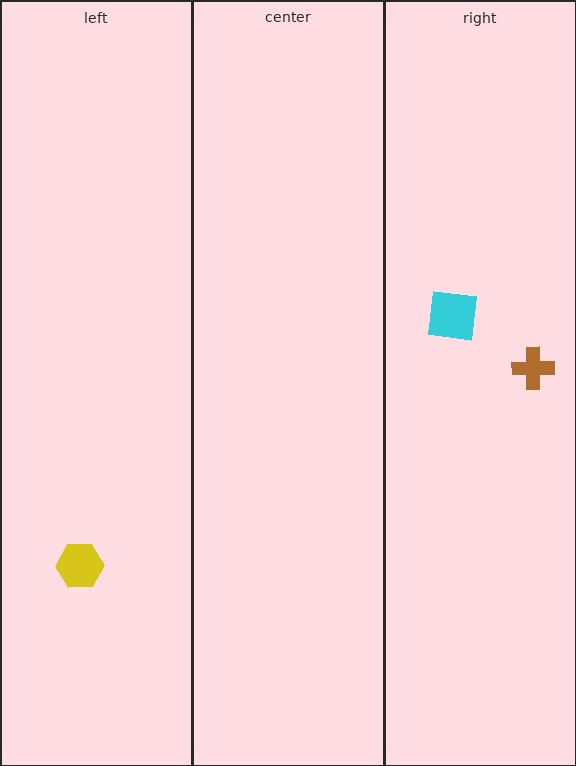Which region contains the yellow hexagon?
The left region.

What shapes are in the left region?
The yellow hexagon.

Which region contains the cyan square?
The right region.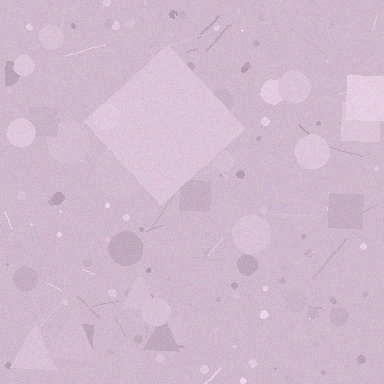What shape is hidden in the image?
A diamond is hidden in the image.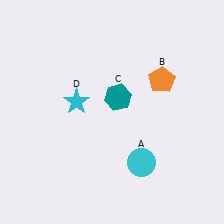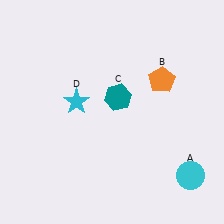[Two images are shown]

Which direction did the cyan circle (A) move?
The cyan circle (A) moved right.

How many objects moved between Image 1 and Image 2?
1 object moved between the two images.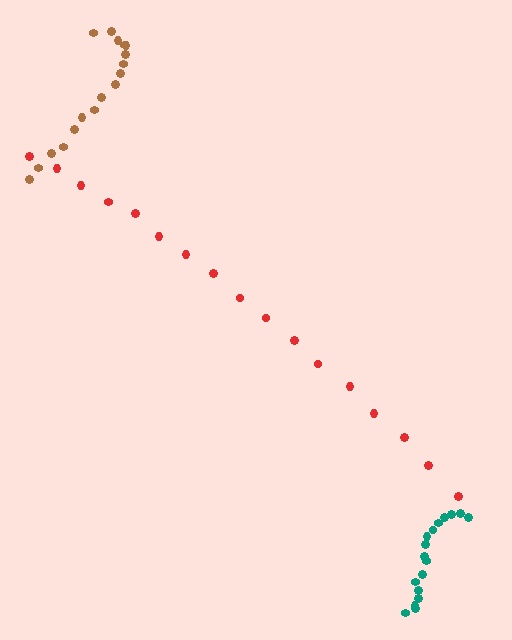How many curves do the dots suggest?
There are 3 distinct paths.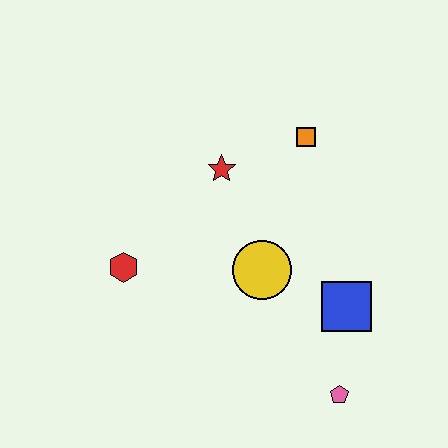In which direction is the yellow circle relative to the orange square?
The yellow circle is below the orange square.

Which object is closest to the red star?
The orange square is closest to the red star.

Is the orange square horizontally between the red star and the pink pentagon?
Yes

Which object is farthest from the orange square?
The pink pentagon is farthest from the orange square.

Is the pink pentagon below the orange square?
Yes